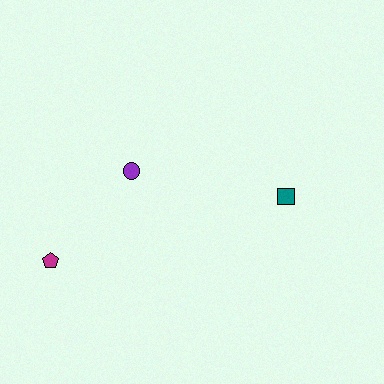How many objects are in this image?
There are 3 objects.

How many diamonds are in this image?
There are no diamonds.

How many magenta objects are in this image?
There is 1 magenta object.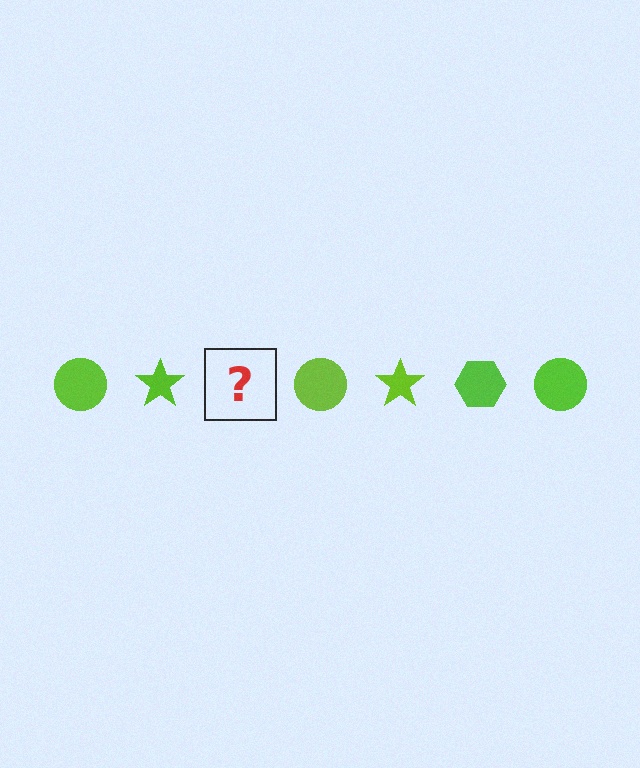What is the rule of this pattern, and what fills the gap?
The rule is that the pattern cycles through circle, star, hexagon shapes in lime. The gap should be filled with a lime hexagon.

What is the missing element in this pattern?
The missing element is a lime hexagon.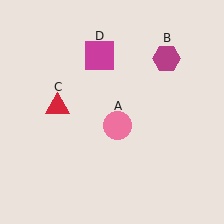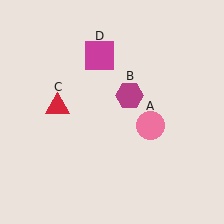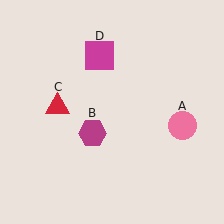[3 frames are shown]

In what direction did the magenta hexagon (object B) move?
The magenta hexagon (object B) moved down and to the left.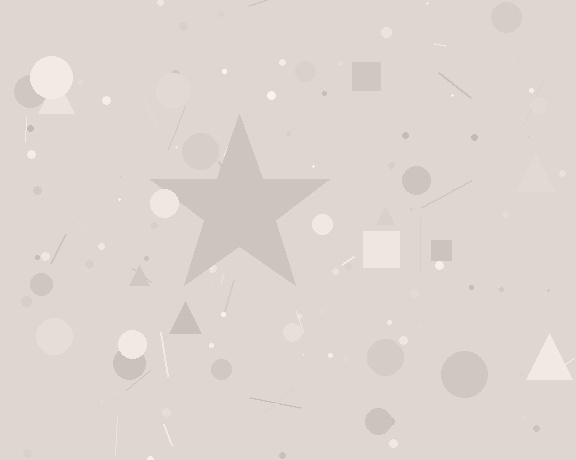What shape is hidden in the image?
A star is hidden in the image.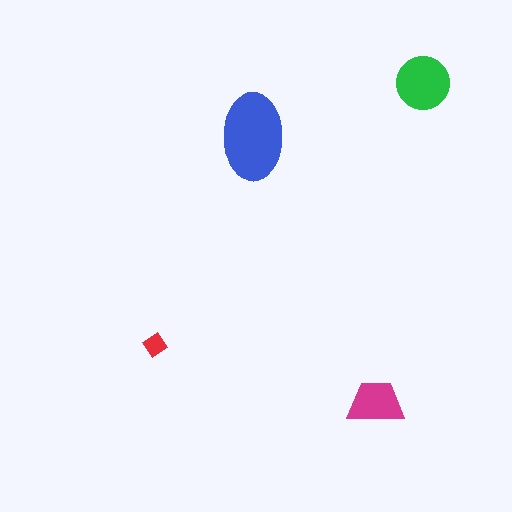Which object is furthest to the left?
The red diamond is leftmost.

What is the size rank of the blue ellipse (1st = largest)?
1st.